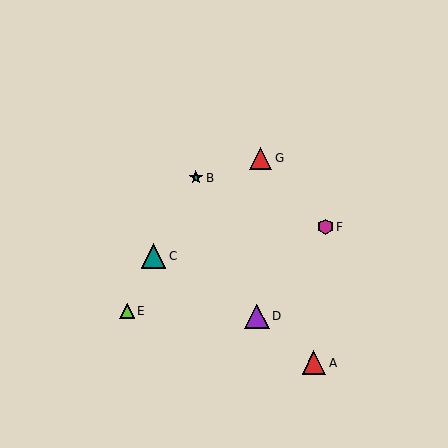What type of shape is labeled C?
Shape C is a teal triangle.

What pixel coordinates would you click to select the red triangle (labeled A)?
Click at (314, 363) to select the red triangle A.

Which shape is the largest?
The purple triangle (labeled D) is the largest.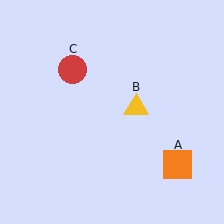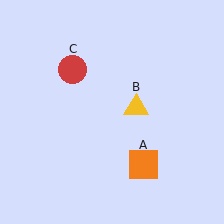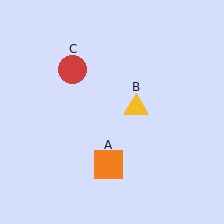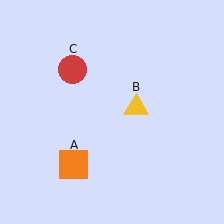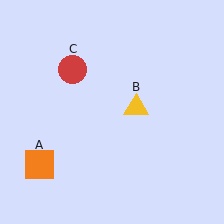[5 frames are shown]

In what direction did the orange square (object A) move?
The orange square (object A) moved left.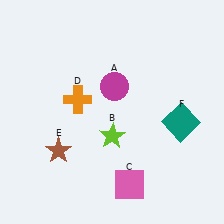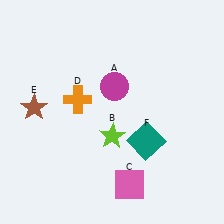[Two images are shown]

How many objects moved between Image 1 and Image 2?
2 objects moved between the two images.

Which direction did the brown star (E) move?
The brown star (E) moved up.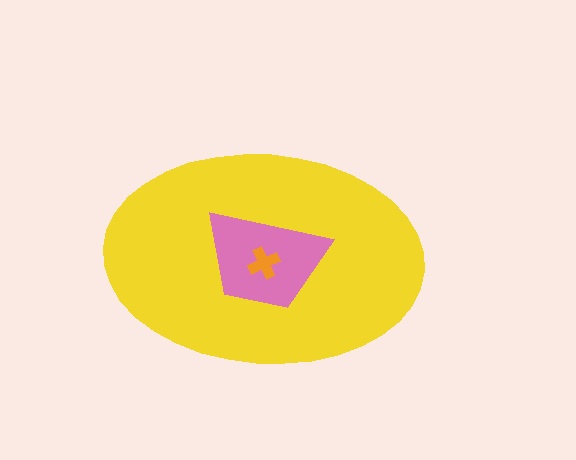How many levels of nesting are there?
3.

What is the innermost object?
The orange cross.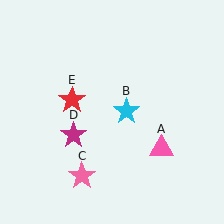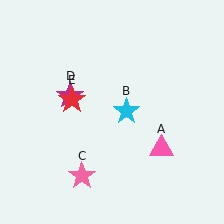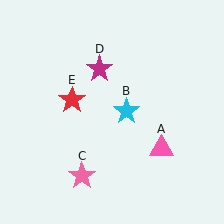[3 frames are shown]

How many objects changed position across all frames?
1 object changed position: magenta star (object D).